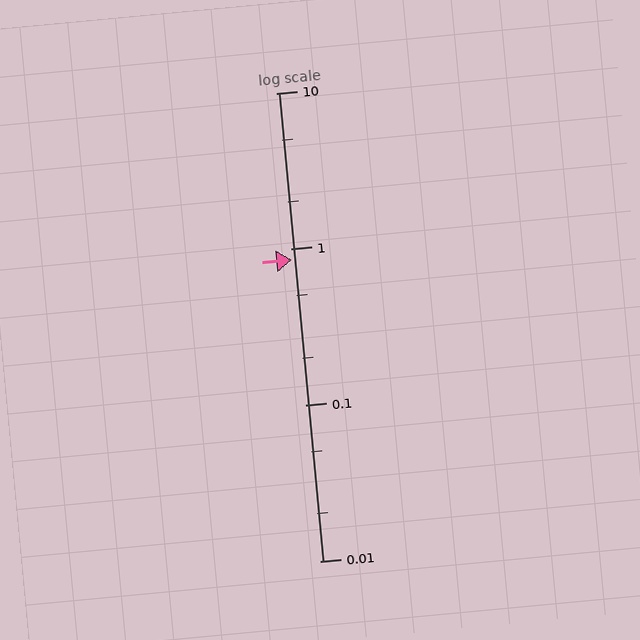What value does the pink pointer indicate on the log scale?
The pointer indicates approximately 0.85.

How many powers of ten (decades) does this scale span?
The scale spans 3 decades, from 0.01 to 10.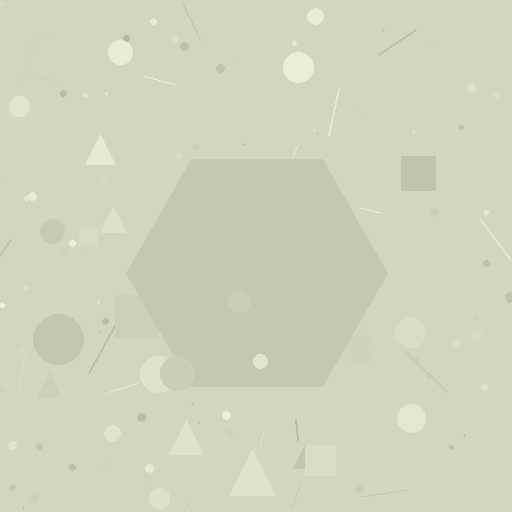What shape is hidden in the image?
A hexagon is hidden in the image.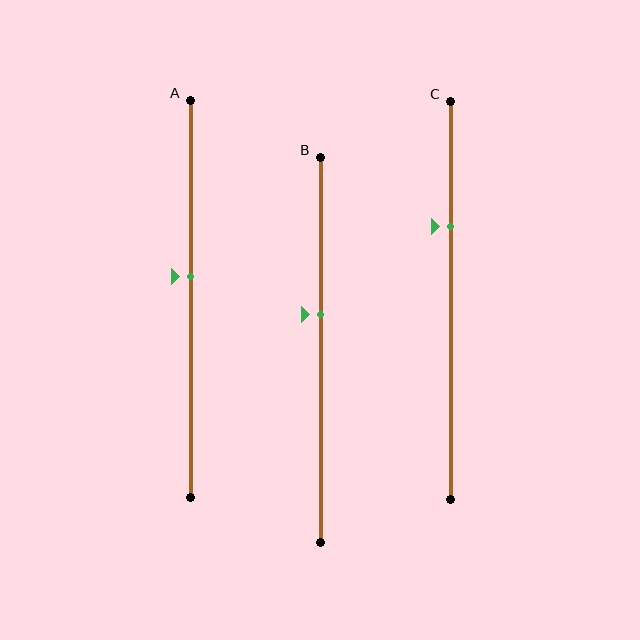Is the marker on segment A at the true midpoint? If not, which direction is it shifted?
No, the marker on segment A is shifted upward by about 6% of the segment length.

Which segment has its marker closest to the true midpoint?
Segment A has its marker closest to the true midpoint.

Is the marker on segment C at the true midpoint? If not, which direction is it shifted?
No, the marker on segment C is shifted upward by about 19% of the segment length.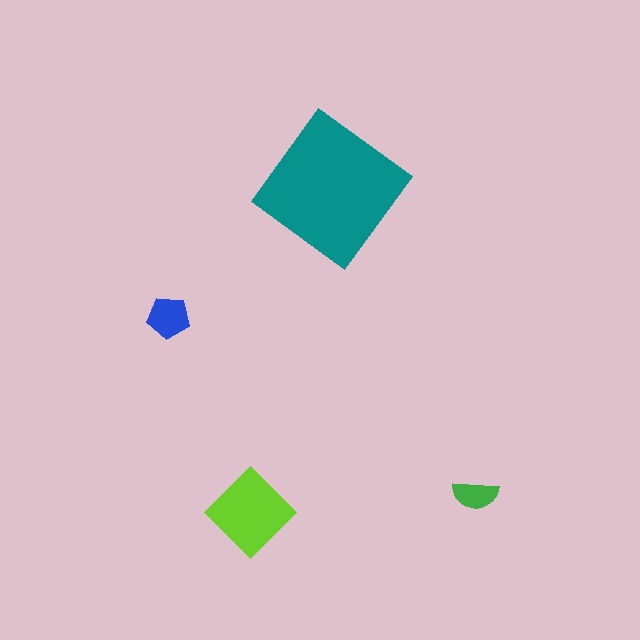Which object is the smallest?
The green semicircle.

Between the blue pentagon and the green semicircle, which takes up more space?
The blue pentagon.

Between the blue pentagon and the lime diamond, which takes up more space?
The lime diamond.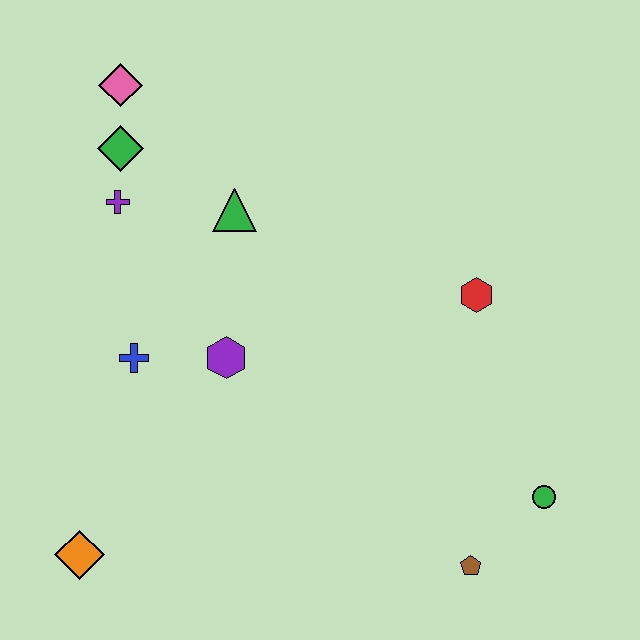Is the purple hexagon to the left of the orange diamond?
No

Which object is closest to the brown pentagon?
The green circle is closest to the brown pentagon.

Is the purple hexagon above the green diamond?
No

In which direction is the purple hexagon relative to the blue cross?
The purple hexagon is to the right of the blue cross.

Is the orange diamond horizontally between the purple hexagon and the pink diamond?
No